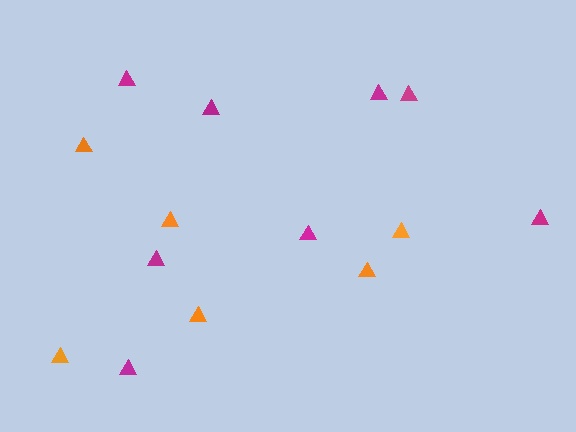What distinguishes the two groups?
There are 2 groups: one group of orange triangles (6) and one group of magenta triangles (8).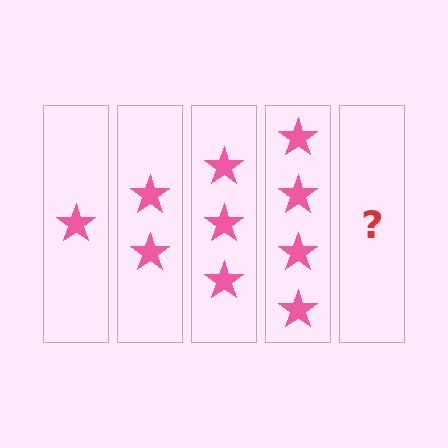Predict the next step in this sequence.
The next step is 5 stars.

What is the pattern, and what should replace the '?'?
The pattern is that each step adds one more star. The '?' should be 5 stars.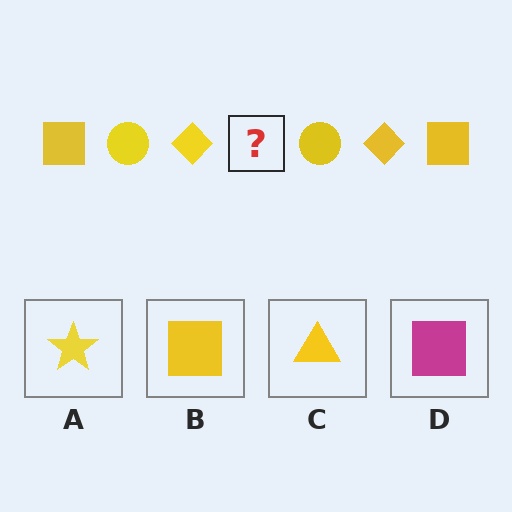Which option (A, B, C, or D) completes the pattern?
B.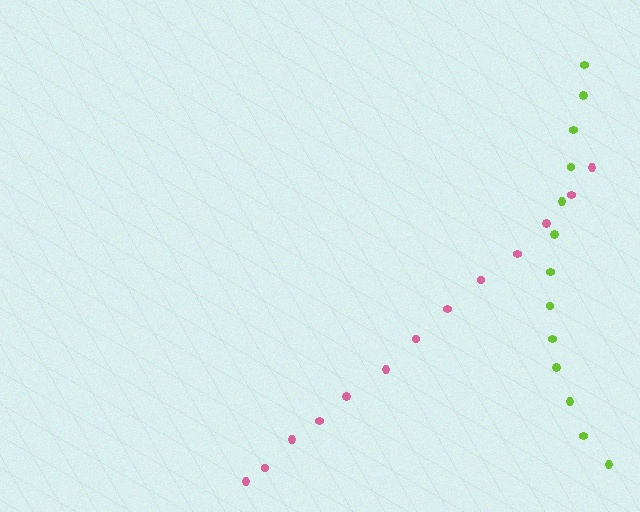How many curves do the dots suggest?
There are 2 distinct paths.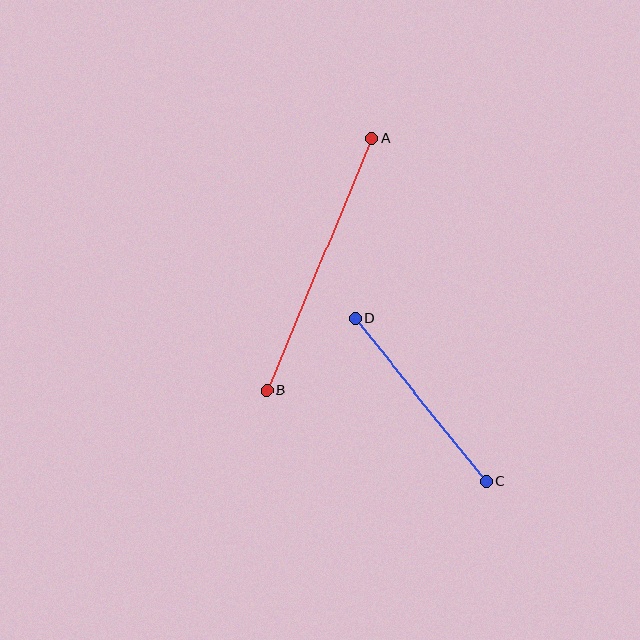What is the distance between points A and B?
The distance is approximately 272 pixels.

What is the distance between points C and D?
The distance is approximately 209 pixels.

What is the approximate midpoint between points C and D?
The midpoint is at approximately (421, 400) pixels.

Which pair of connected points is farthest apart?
Points A and B are farthest apart.